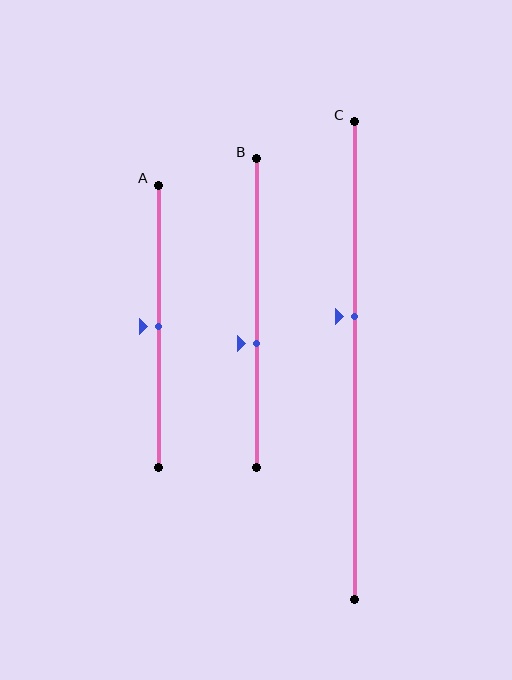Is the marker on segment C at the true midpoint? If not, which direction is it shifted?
No, the marker on segment C is shifted upward by about 9% of the segment length.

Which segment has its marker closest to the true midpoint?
Segment A has its marker closest to the true midpoint.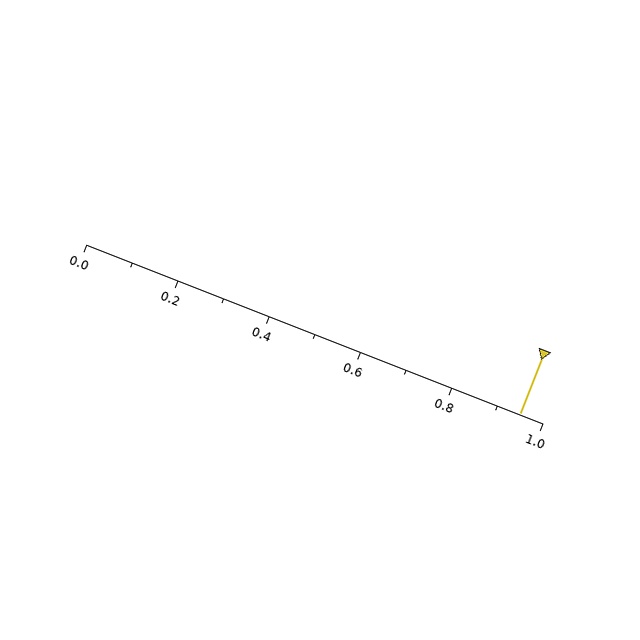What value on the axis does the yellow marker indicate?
The marker indicates approximately 0.95.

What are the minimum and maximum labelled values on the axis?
The axis runs from 0.0 to 1.0.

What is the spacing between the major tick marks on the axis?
The major ticks are spaced 0.2 apart.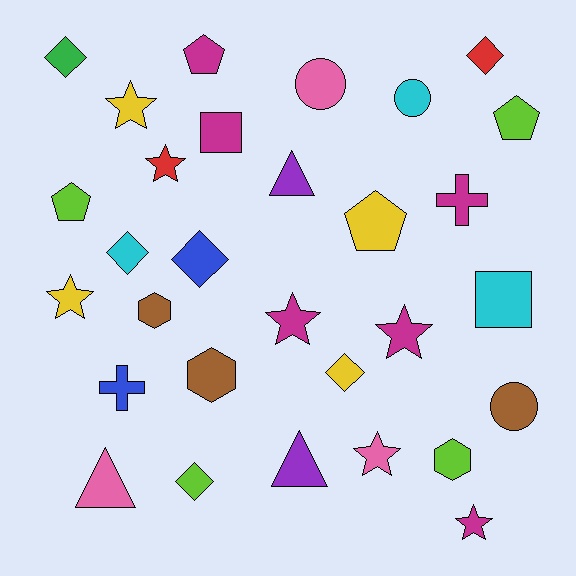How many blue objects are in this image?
There are 2 blue objects.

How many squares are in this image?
There are 2 squares.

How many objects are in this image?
There are 30 objects.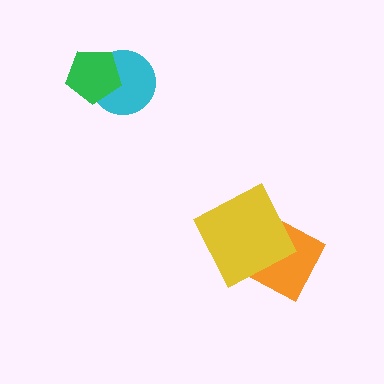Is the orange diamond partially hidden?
Yes, it is partially covered by another shape.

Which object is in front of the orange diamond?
The yellow square is in front of the orange diamond.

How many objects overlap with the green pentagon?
1 object overlaps with the green pentagon.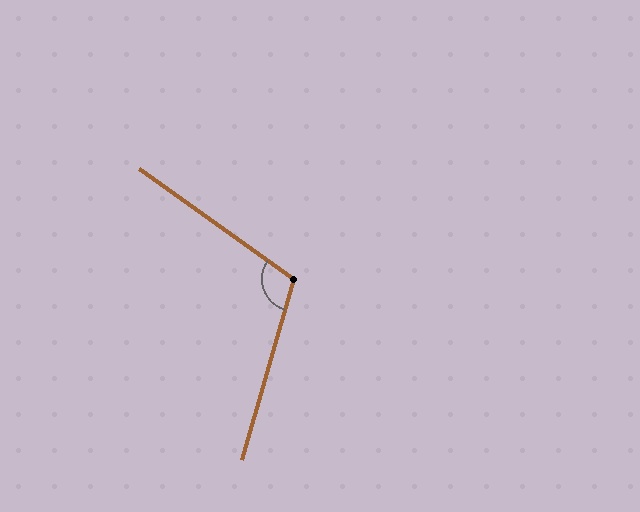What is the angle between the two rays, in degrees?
Approximately 109 degrees.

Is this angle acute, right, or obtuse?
It is obtuse.